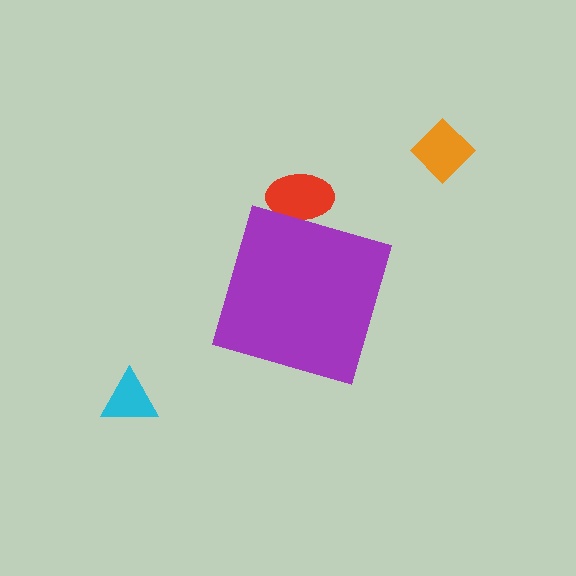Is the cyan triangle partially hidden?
No, the cyan triangle is fully visible.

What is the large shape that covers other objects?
A purple diamond.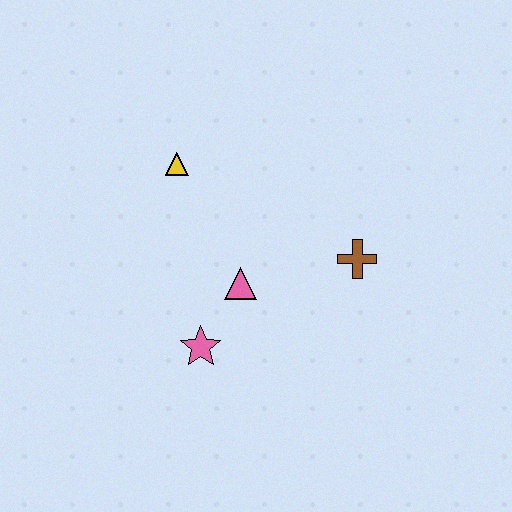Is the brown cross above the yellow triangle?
No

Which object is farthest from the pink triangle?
The yellow triangle is farthest from the pink triangle.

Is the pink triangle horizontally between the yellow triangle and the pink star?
No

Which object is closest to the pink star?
The pink triangle is closest to the pink star.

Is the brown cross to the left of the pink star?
No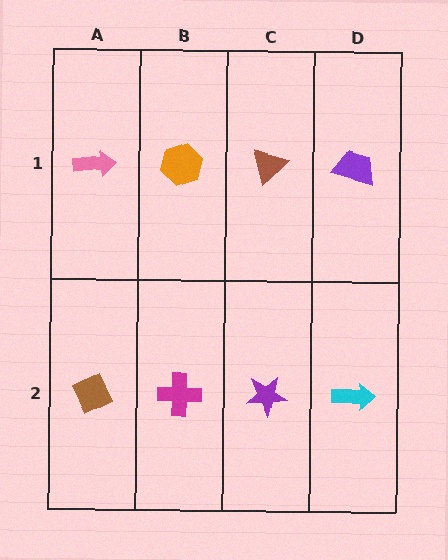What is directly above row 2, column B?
An orange hexagon.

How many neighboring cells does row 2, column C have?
3.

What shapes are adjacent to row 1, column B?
A magenta cross (row 2, column B), a pink arrow (row 1, column A), a brown triangle (row 1, column C).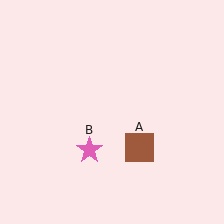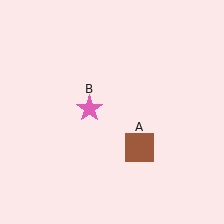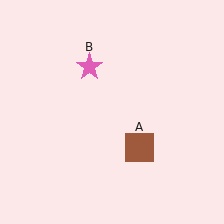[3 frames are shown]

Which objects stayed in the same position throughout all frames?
Brown square (object A) remained stationary.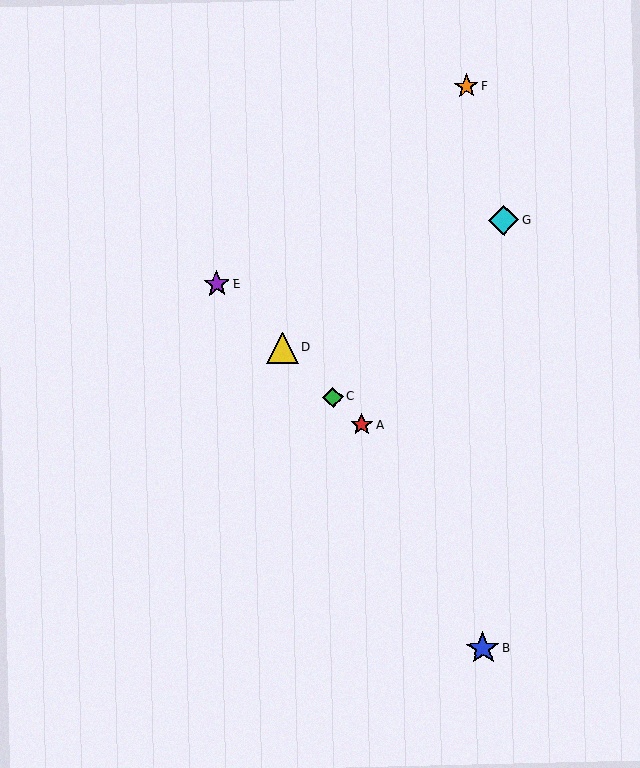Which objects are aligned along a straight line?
Objects A, C, D, E are aligned along a straight line.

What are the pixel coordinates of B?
Object B is at (483, 649).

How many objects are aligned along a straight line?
4 objects (A, C, D, E) are aligned along a straight line.